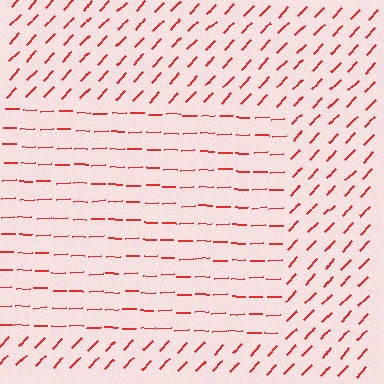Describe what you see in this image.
The image is filled with small red line segments. A rectangle region in the image has lines oriented differently from the surrounding lines, creating a visible texture boundary.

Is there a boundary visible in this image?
Yes, there is a texture boundary formed by a change in line orientation.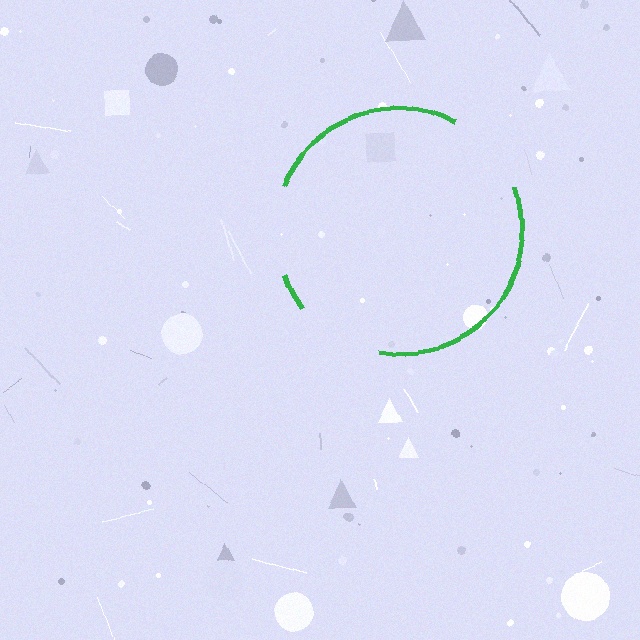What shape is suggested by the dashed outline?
The dashed outline suggests a circle.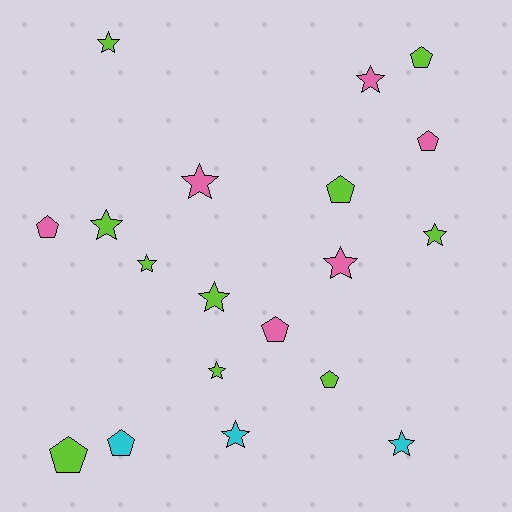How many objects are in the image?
There are 19 objects.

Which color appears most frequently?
Lime, with 10 objects.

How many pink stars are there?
There are 3 pink stars.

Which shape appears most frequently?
Star, with 11 objects.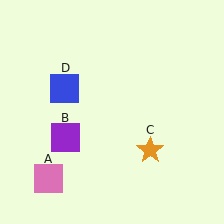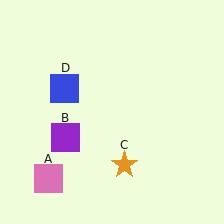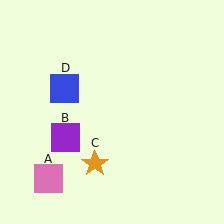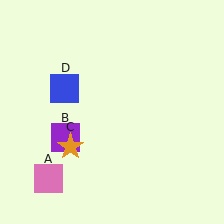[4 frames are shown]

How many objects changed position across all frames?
1 object changed position: orange star (object C).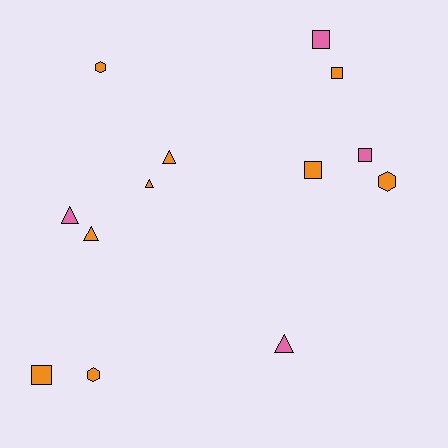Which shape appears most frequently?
Triangle, with 5 objects.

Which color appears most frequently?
Orange, with 9 objects.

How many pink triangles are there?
There are 2 pink triangles.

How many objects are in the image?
There are 13 objects.